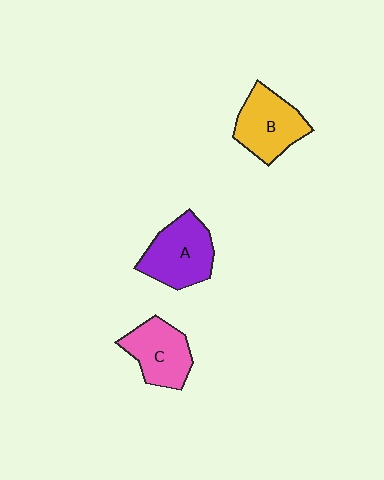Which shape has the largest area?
Shape A (purple).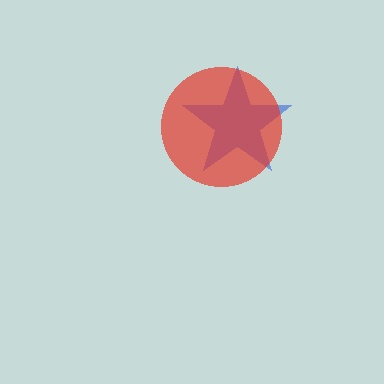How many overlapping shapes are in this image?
There are 2 overlapping shapes in the image.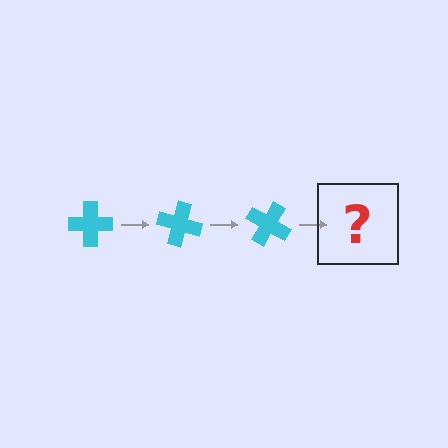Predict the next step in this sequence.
The next step is a cyan cross rotated 45 degrees.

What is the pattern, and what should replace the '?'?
The pattern is that the cross rotates 15 degrees each step. The '?' should be a cyan cross rotated 45 degrees.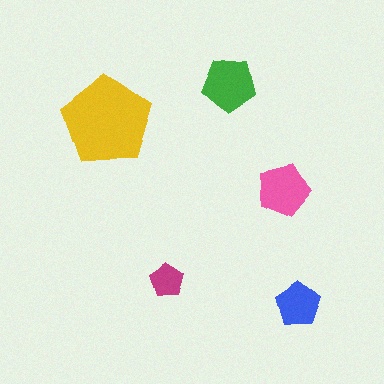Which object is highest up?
The green pentagon is topmost.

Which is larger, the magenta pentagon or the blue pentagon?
The blue one.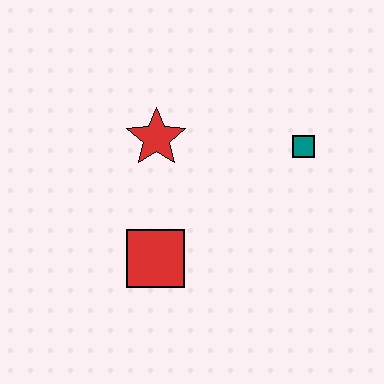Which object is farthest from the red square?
The teal square is farthest from the red square.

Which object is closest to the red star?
The red square is closest to the red star.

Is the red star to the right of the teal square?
No